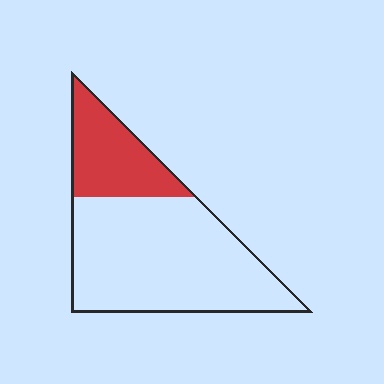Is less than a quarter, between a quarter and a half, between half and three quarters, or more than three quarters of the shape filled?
Between a quarter and a half.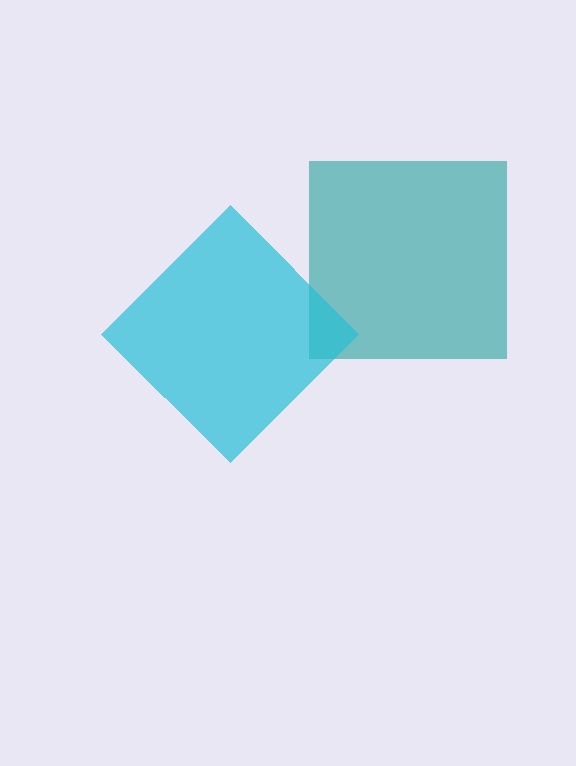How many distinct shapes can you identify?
There are 2 distinct shapes: a teal square, a cyan diamond.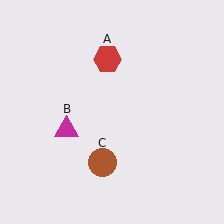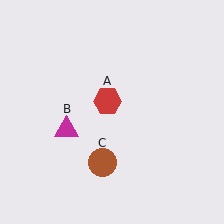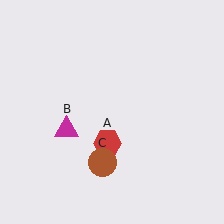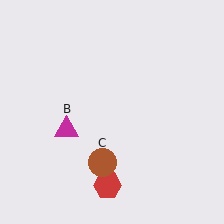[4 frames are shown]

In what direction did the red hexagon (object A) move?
The red hexagon (object A) moved down.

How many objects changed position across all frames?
1 object changed position: red hexagon (object A).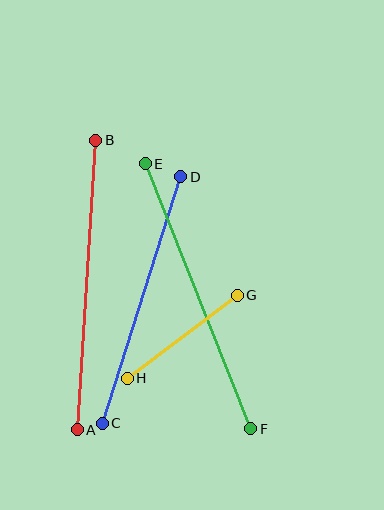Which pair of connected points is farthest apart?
Points A and B are farthest apart.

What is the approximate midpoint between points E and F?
The midpoint is at approximately (198, 296) pixels.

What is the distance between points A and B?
The distance is approximately 290 pixels.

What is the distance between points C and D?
The distance is approximately 259 pixels.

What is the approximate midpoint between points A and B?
The midpoint is at approximately (86, 285) pixels.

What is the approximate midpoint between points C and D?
The midpoint is at approximately (142, 300) pixels.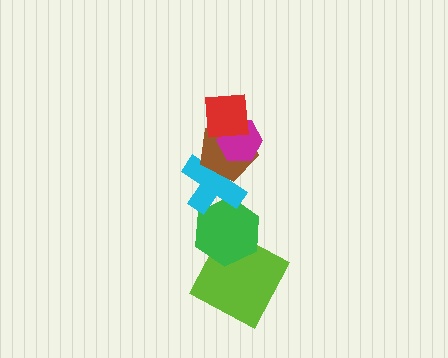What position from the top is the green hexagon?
The green hexagon is 5th from the top.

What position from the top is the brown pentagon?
The brown pentagon is 3rd from the top.